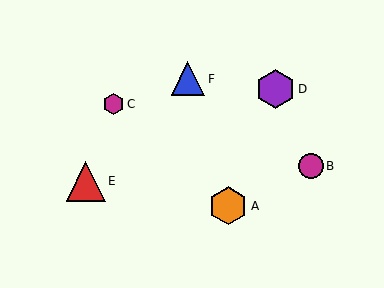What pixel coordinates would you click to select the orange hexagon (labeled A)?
Click at (228, 206) to select the orange hexagon A.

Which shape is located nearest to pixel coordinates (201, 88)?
The blue triangle (labeled F) at (188, 79) is nearest to that location.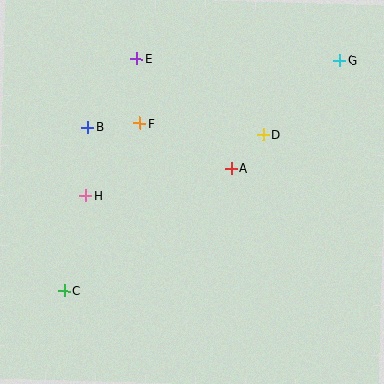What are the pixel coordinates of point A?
Point A is at (231, 168).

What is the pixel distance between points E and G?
The distance between E and G is 203 pixels.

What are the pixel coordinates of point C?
Point C is at (64, 290).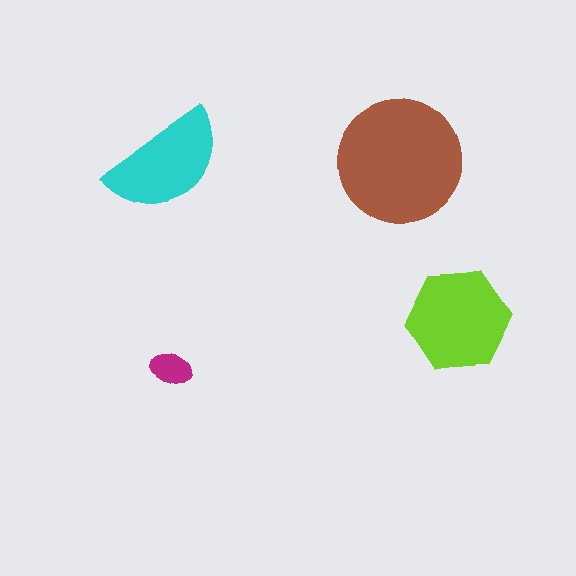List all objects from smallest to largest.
The magenta ellipse, the cyan semicircle, the lime hexagon, the brown circle.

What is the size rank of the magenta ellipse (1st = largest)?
4th.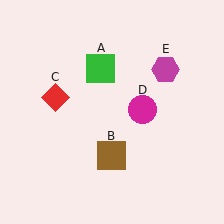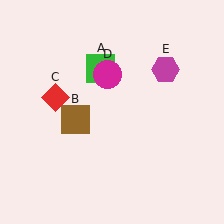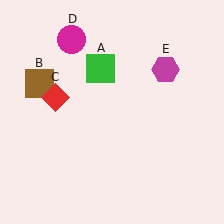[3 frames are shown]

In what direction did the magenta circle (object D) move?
The magenta circle (object D) moved up and to the left.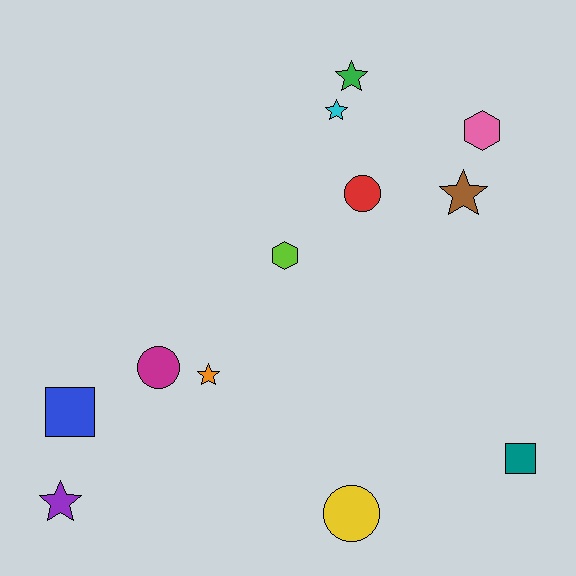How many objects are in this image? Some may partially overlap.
There are 12 objects.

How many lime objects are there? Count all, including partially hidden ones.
There is 1 lime object.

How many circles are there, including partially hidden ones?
There are 3 circles.